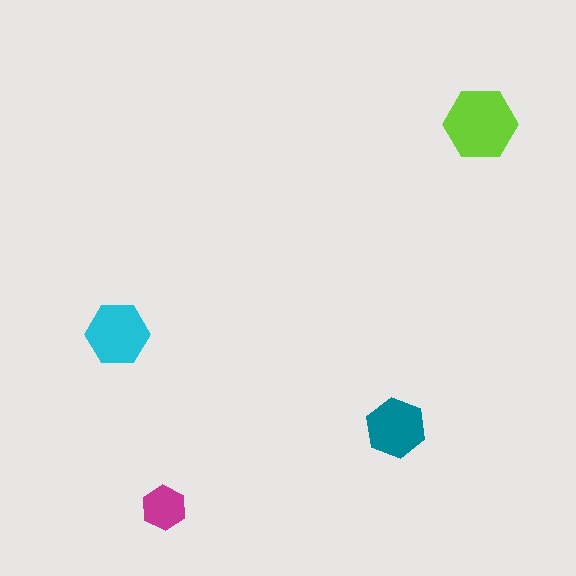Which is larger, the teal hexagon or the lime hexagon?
The lime one.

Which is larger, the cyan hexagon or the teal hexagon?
The cyan one.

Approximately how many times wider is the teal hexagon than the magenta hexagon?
About 1.5 times wider.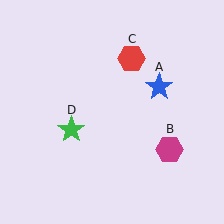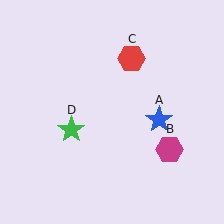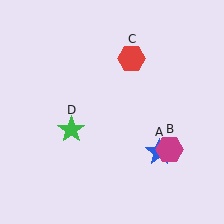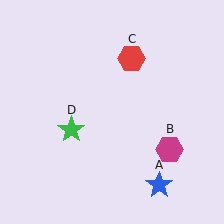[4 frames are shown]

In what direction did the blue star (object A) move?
The blue star (object A) moved down.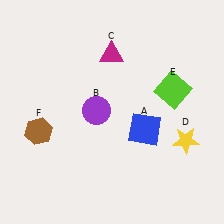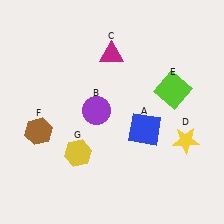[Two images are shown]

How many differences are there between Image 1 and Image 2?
There is 1 difference between the two images.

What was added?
A yellow hexagon (G) was added in Image 2.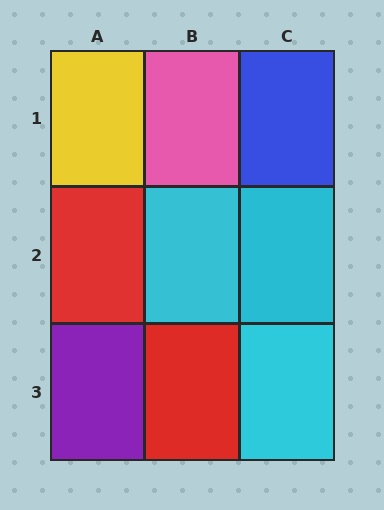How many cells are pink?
1 cell is pink.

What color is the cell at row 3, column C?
Cyan.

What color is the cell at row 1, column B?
Pink.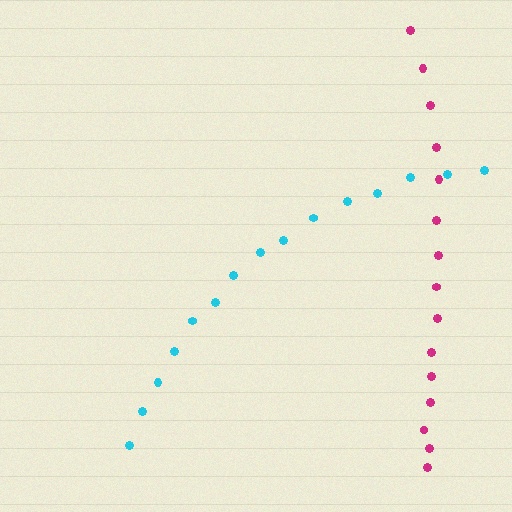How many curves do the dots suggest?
There are 2 distinct paths.